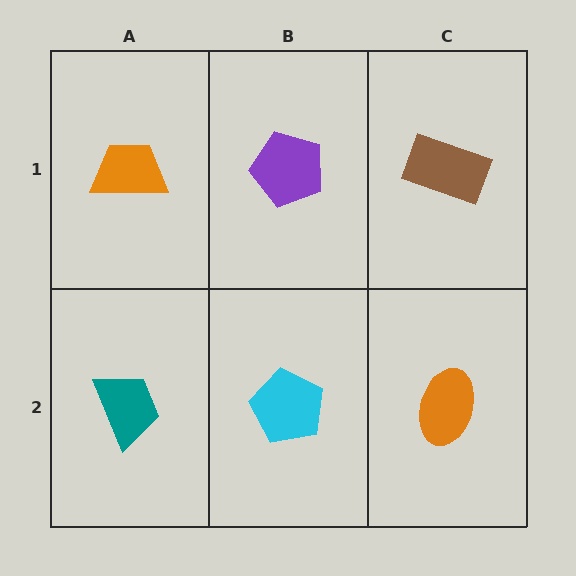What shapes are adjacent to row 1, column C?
An orange ellipse (row 2, column C), a purple pentagon (row 1, column B).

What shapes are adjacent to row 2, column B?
A purple pentagon (row 1, column B), a teal trapezoid (row 2, column A), an orange ellipse (row 2, column C).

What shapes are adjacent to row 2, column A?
An orange trapezoid (row 1, column A), a cyan pentagon (row 2, column B).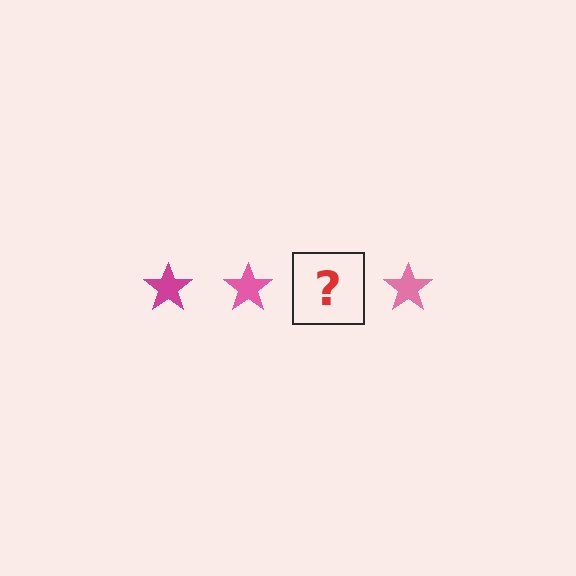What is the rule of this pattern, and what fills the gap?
The rule is that the pattern cycles through magenta, pink stars. The gap should be filled with a magenta star.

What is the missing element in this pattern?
The missing element is a magenta star.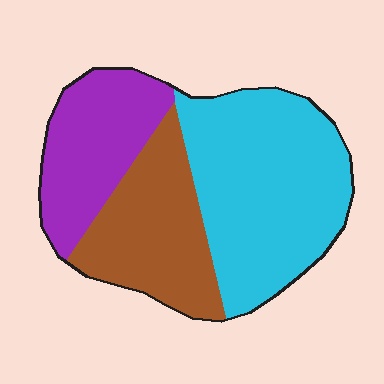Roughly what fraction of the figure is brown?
Brown covers roughly 30% of the figure.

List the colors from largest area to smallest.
From largest to smallest: cyan, brown, purple.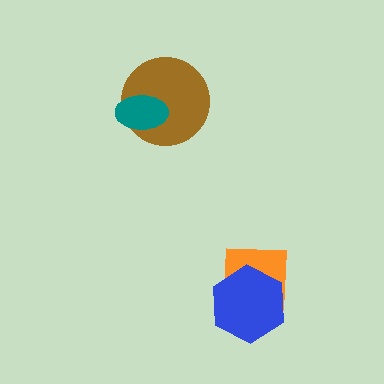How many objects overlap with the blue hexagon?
1 object overlaps with the blue hexagon.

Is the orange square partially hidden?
Yes, it is partially covered by another shape.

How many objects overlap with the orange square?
1 object overlaps with the orange square.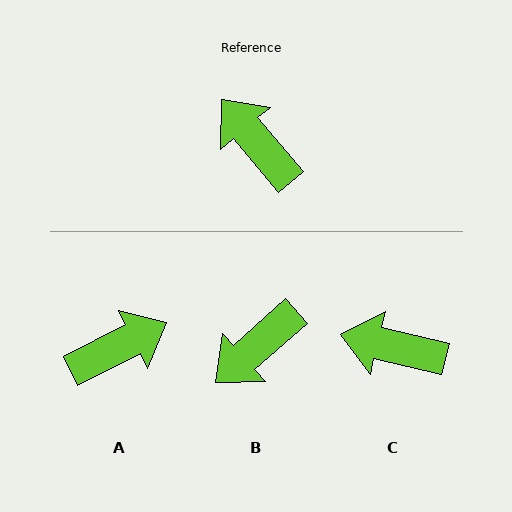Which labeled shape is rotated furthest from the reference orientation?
A, about 104 degrees away.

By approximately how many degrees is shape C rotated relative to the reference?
Approximately 37 degrees counter-clockwise.